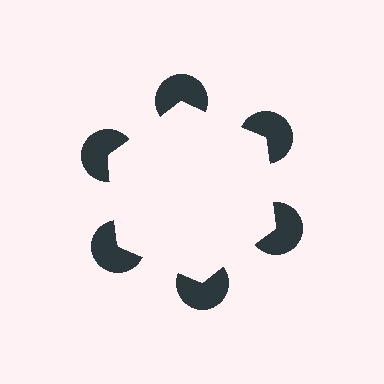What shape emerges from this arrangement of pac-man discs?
An illusory hexagon — its edges are inferred from the aligned wedge cuts in the pac-man discs, not physically drawn.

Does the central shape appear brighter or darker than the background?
It typically appears slightly brighter than the background, even though no actual brightness change is drawn.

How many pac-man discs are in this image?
There are 6 — one at each vertex of the illusory hexagon.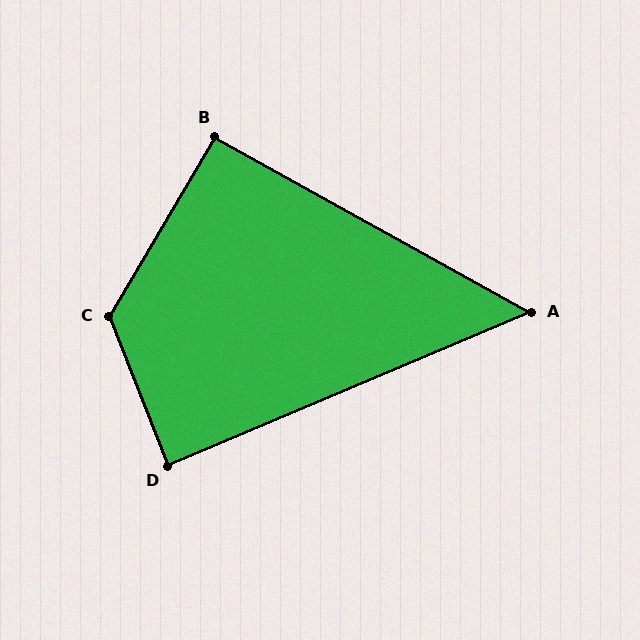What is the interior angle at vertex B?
Approximately 92 degrees (approximately right).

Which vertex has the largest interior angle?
C, at approximately 128 degrees.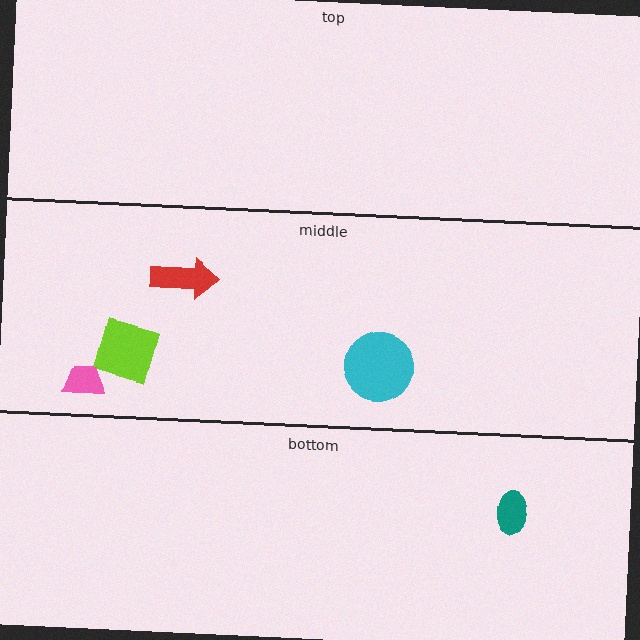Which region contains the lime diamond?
The middle region.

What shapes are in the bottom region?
The teal ellipse.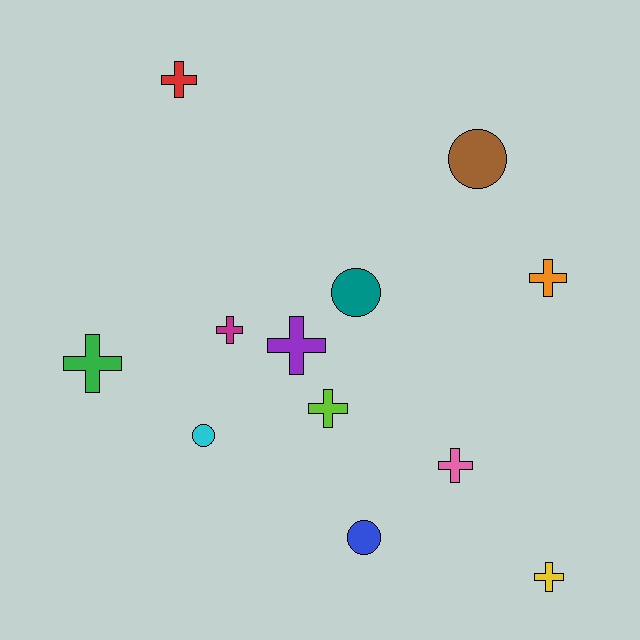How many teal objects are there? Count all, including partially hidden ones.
There is 1 teal object.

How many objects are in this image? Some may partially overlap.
There are 12 objects.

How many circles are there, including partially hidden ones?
There are 4 circles.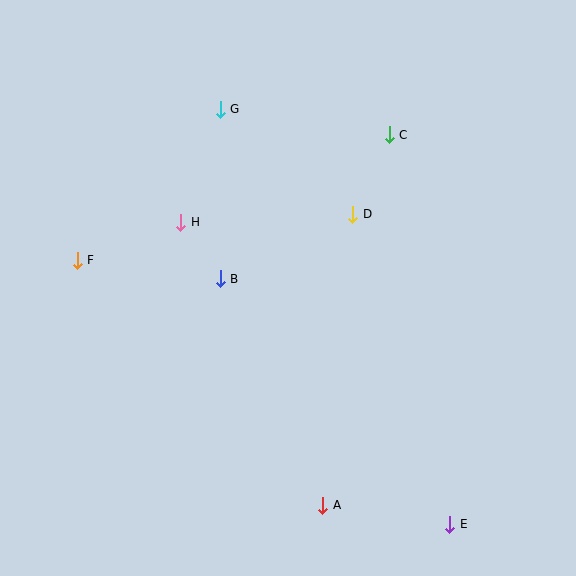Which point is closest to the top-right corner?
Point C is closest to the top-right corner.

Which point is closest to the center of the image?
Point B at (220, 279) is closest to the center.